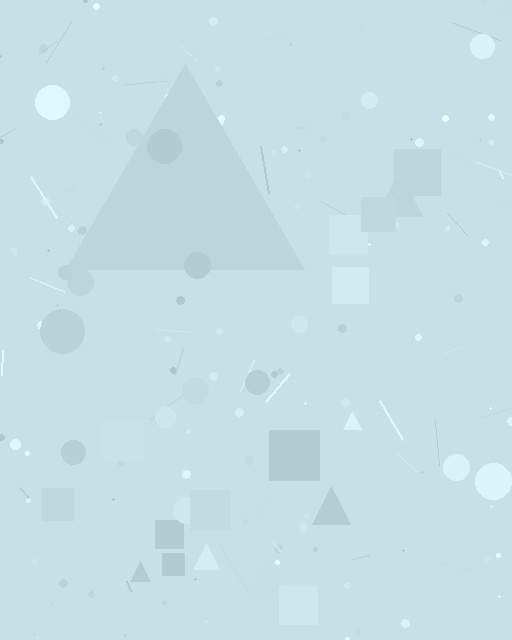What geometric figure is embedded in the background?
A triangle is embedded in the background.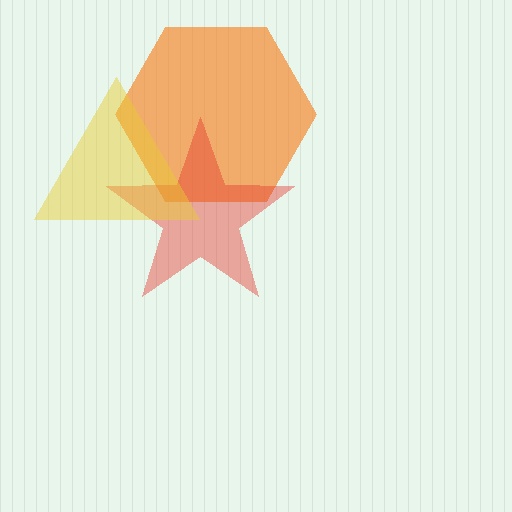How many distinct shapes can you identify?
There are 3 distinct shapes: an orange hexagon, a red star, a yellow triangle.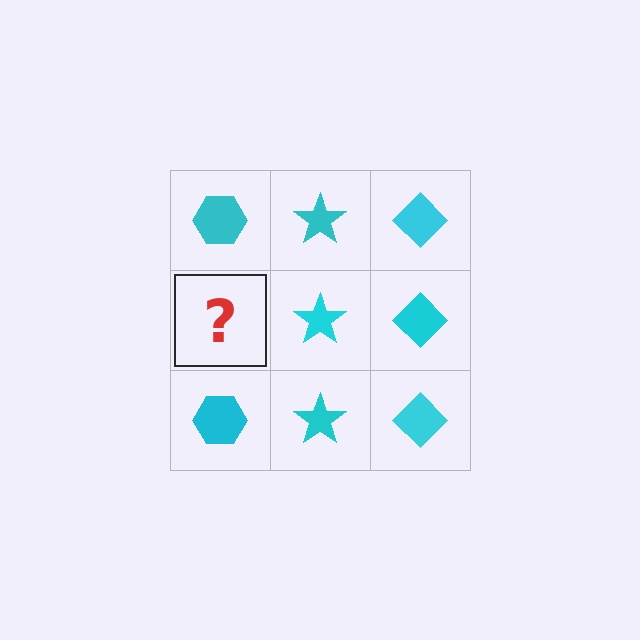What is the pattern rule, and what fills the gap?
The rule is that each column has a consistent shape. The gap should be filled with a cyan hexagon.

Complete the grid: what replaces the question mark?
The question mark should be replaced with a cyan hexagon.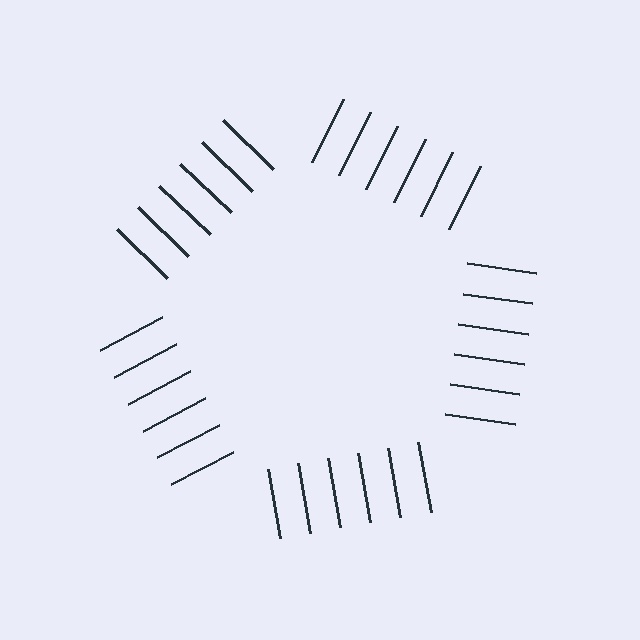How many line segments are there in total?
30 — 6 along each of the 5 edges.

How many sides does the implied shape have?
5 sides — the line-ends trace a pentagon.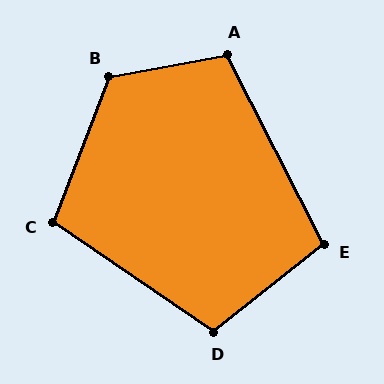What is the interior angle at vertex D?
Approximately 107 degrees (obtuse).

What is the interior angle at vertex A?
Approximately 106 degrees (obtuse).